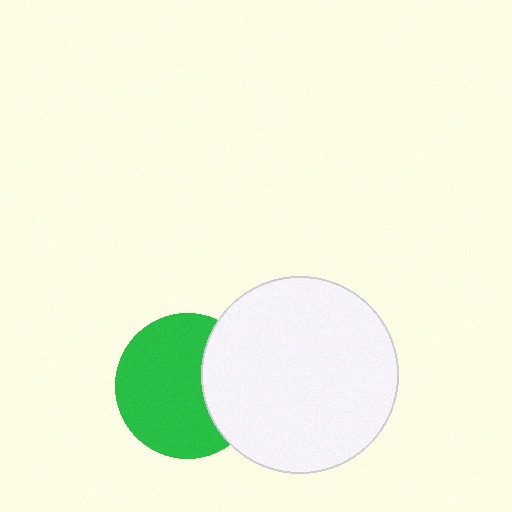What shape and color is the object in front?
The object in front is a white circle.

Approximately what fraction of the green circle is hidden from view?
Roughly 31% of the green circle is hidden behind the white circle.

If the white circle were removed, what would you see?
You would see the complete green circle.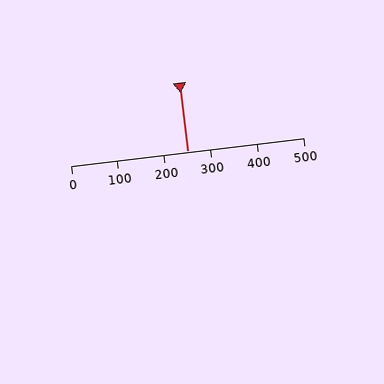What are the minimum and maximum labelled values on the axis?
The axis runs from 0 to 500.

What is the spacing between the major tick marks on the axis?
The major ticks are spaced 100 apart.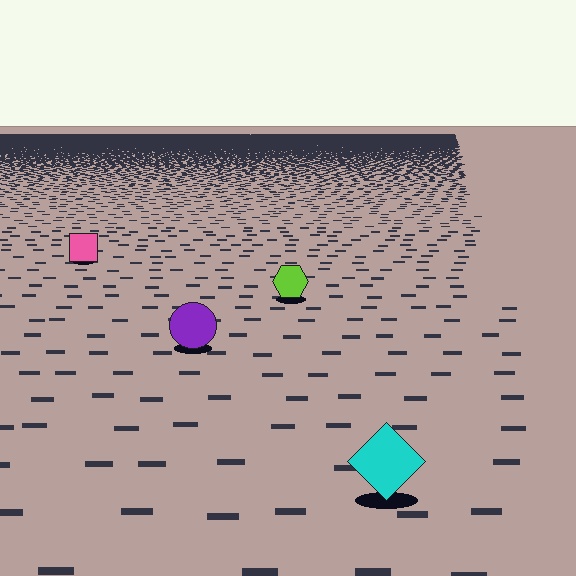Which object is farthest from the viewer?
The pink square is farthest from the viewer. It appears smaller and the ground texture around it is denser.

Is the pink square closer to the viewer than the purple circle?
No. The purple circle is closer — you can tell from the texture gradient: the ground texture is coarser near it.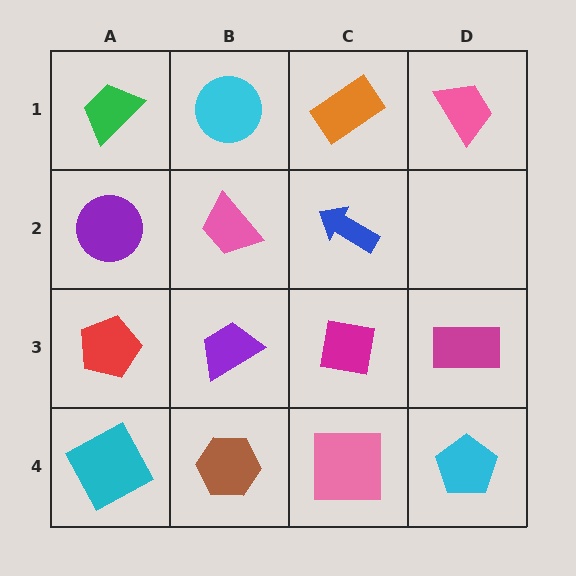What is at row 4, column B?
A brown hexagon.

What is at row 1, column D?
A pink trapezoid.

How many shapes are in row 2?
3 shapes.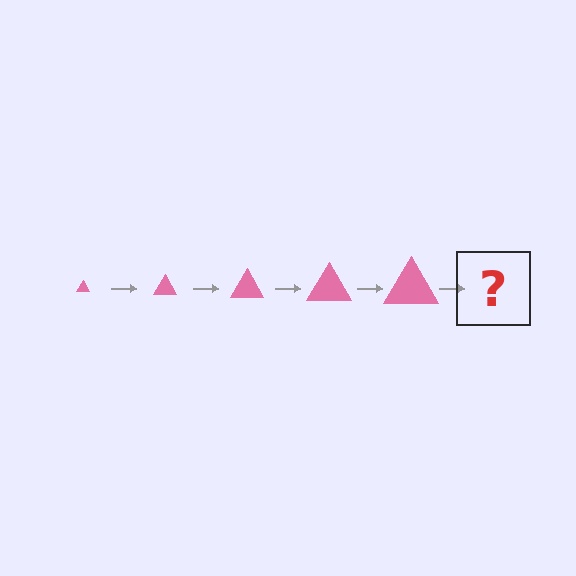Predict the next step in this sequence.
The next step is a pink triangle, larger than the previous one.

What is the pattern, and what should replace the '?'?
The pattern is that the triangle gets progressively larger each step. The '?' should be a pink triangle, larger than the previous one.